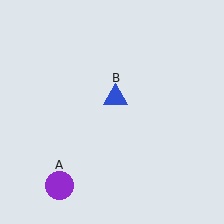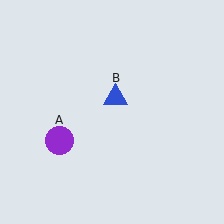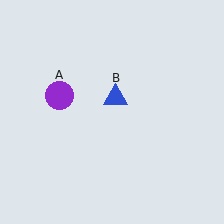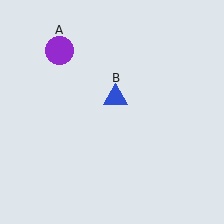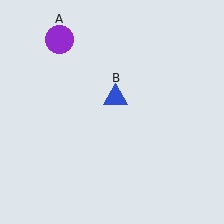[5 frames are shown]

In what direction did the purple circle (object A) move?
The purple circle (object A) moved up.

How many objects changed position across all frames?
1 object changed position: purple circle (object A).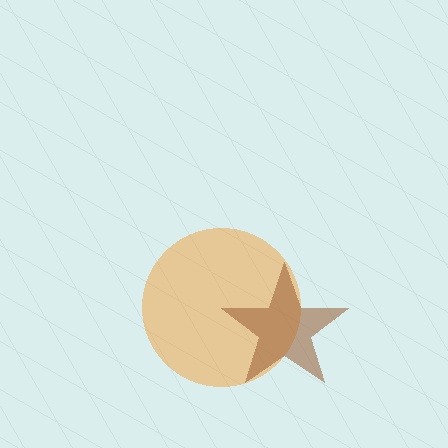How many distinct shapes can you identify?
There are 2 distinct shapes: an orange circle, a brown star.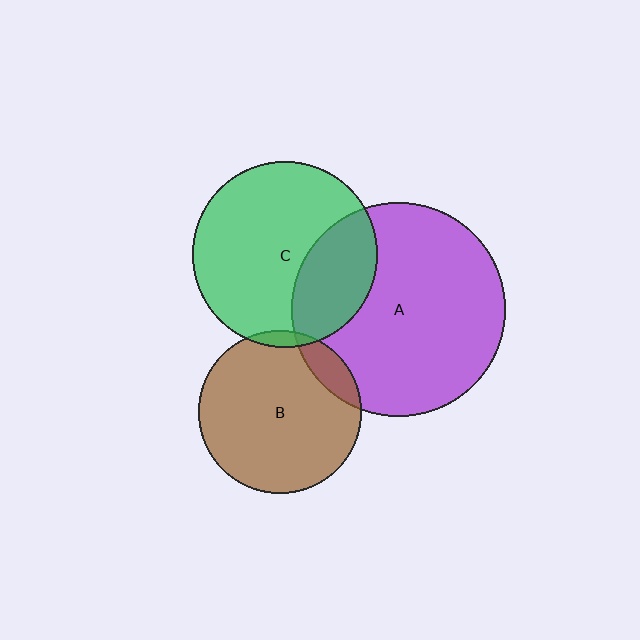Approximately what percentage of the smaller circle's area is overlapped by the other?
Approximately 30%.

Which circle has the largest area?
Circle A (purple).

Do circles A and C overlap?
Yes.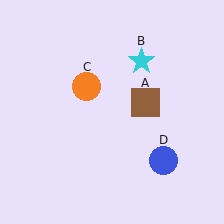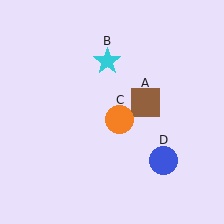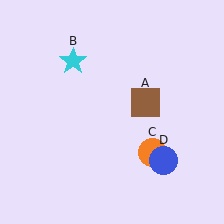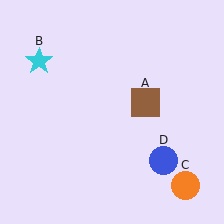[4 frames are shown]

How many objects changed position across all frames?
2 objects changed position: cyan star (object B), orange circle (object C).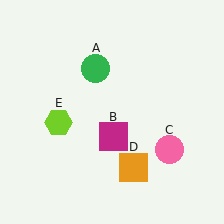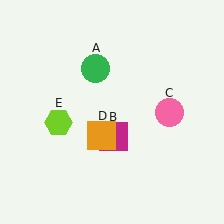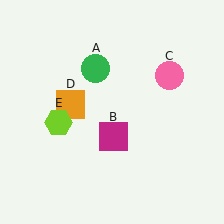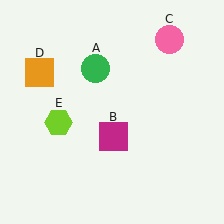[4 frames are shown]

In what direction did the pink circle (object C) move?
The pink circle (object C) moved up.